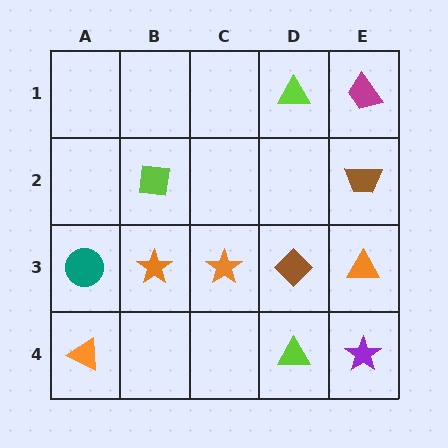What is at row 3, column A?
A teal circle.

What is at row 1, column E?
A magenta trapezoid.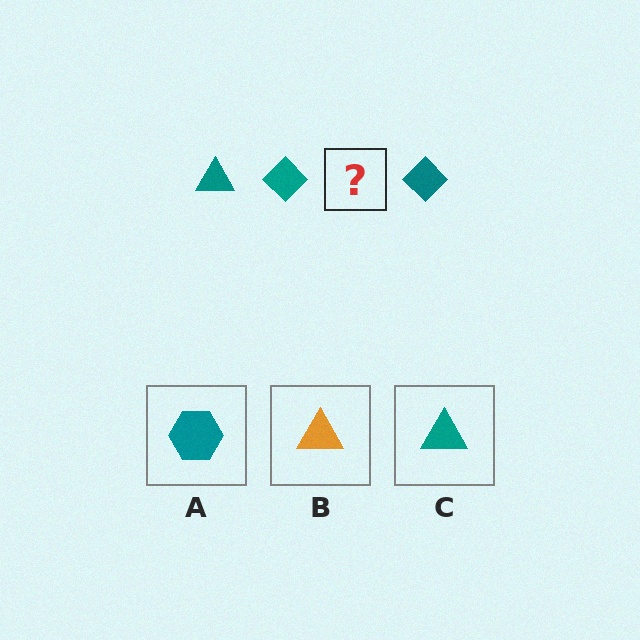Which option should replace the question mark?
Option C.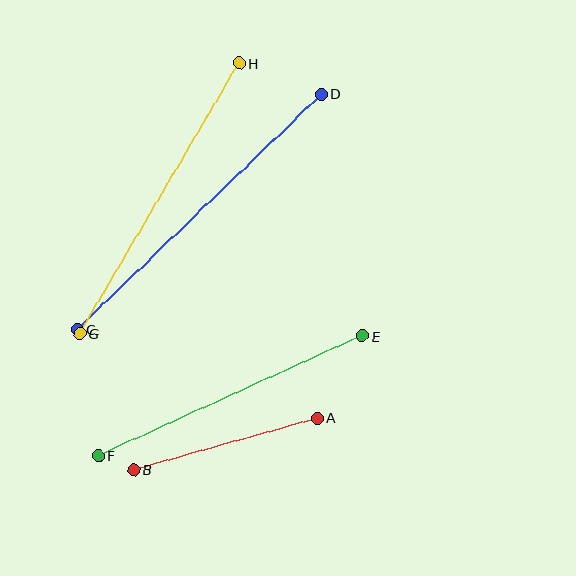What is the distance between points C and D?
The distance is approximately 339 pixels.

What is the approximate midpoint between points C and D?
The midpoint is at approximately (199, 212) pixels.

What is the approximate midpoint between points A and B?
The midpoint is at approximately (226, 444) pixels.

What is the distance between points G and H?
The distance is approximately 314 pixels.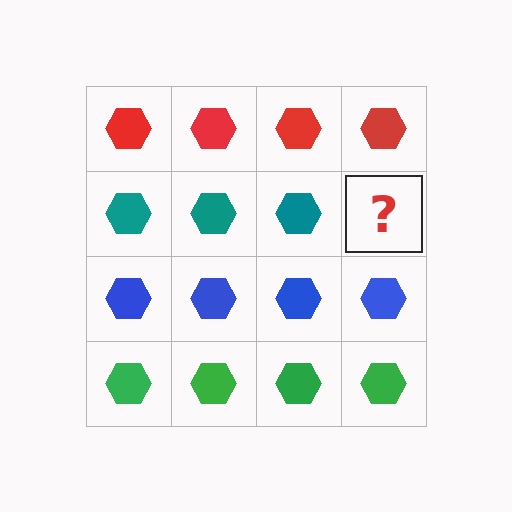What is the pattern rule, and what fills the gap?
The rule is that each row has a consistent color. The gap should be filled with a teal hexagon.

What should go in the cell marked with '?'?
The missing cell should contain a teal hexagon.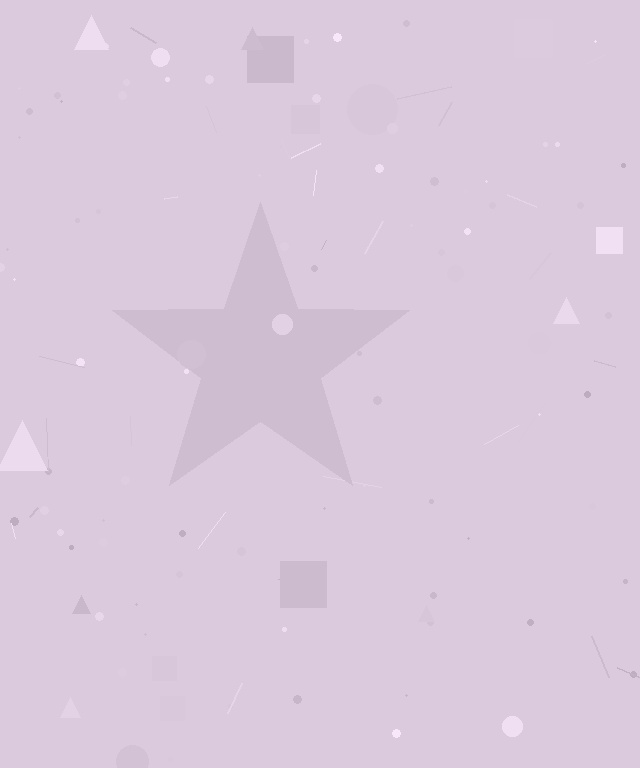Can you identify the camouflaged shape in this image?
The camouflaged shape is a star.